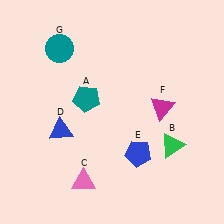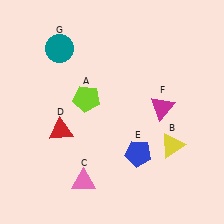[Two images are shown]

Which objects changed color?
A changed from teal to lime. B changed from green to yellow. D changed from blue to red.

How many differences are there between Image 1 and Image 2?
There are 3 differences between the two images.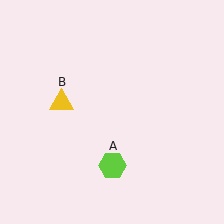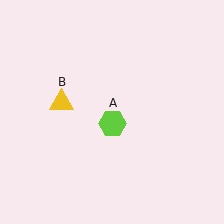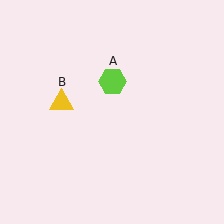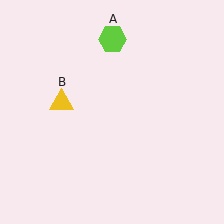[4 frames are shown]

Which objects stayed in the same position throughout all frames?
Yellow triangle (object B) remained stationary.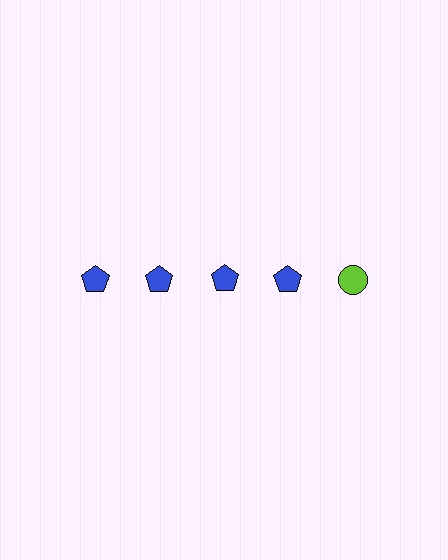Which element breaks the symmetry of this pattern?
The lime circle in the top row, rightmost column breaks the symmetry. All other shapes are blue pentagons.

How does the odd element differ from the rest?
It differs in both color (lime instead of blue) and shape (circle instead of pentagon).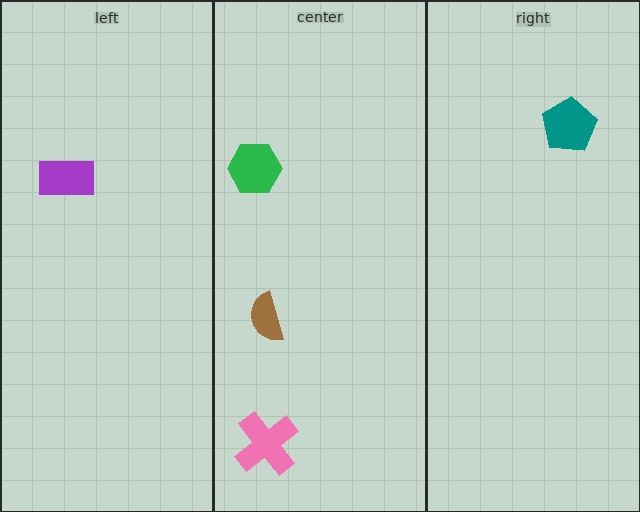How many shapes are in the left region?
1.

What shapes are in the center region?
The brown semicircle, the green hexagon, the pink cross.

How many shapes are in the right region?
1.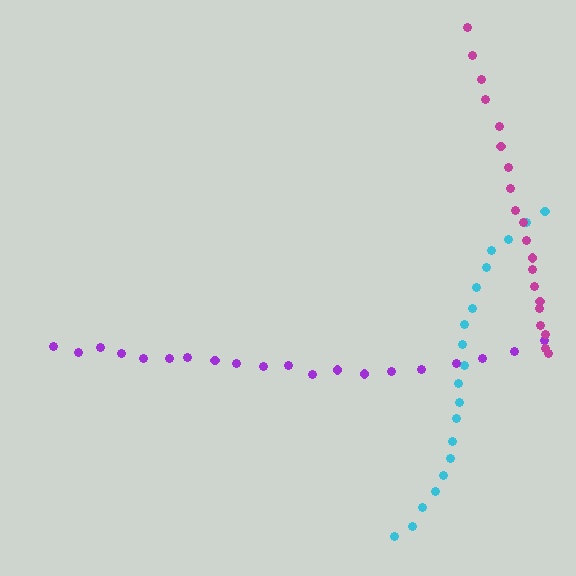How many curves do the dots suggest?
There are 3 distinct paths.